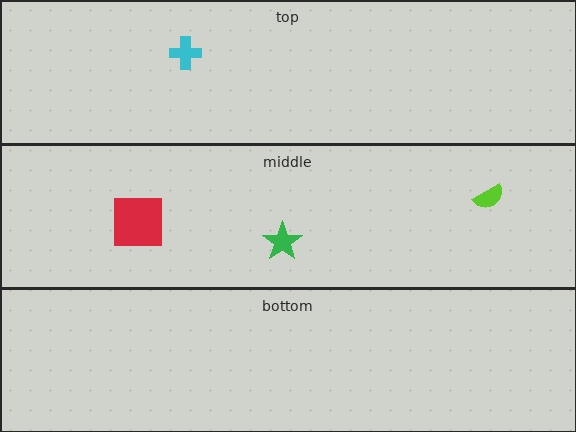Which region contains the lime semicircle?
The middle region.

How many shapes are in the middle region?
3.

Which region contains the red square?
The middle region.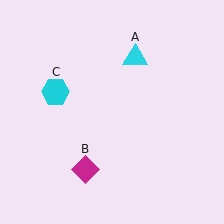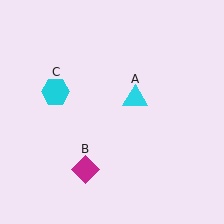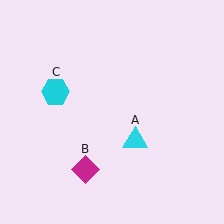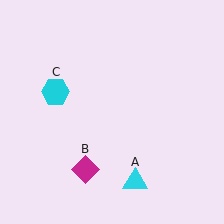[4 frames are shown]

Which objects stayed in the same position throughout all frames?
Magenta diamond (object B) and cyan hexagon (object C) remained stationary.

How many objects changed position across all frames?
1 object changed position: cyan triangle (object A).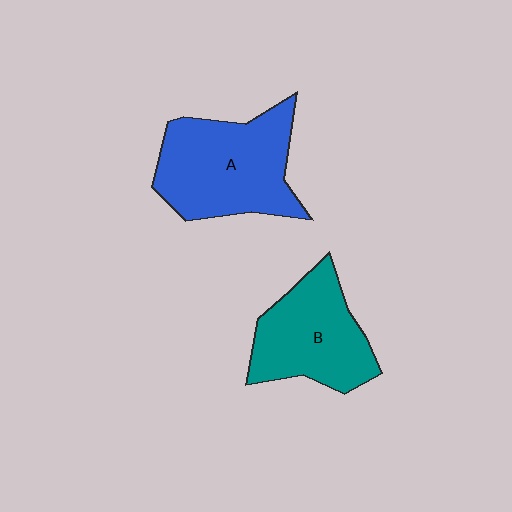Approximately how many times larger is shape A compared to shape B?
Approximately 1.2 times.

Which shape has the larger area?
Shape A (blue).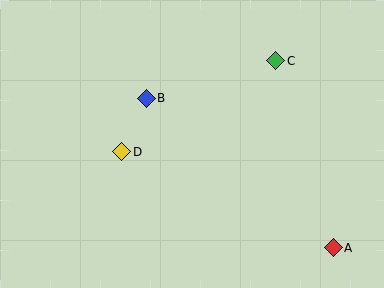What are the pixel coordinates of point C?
Point C is at (276, 61).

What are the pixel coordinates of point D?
Point D is at (122, 152).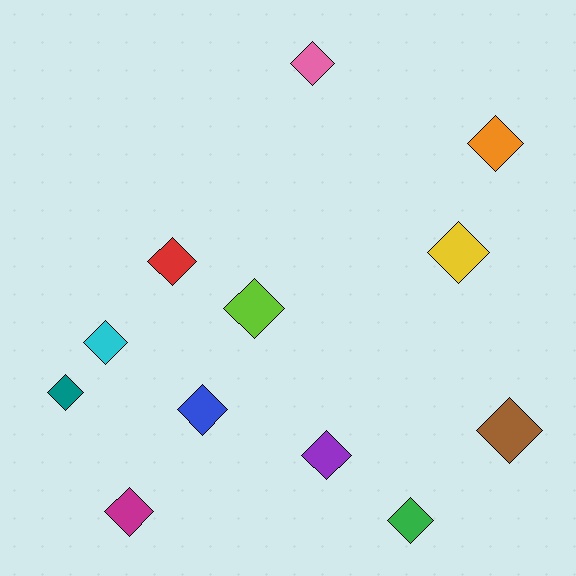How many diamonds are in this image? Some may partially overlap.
There are 12 diamonds.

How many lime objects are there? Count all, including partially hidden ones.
There is 1 lime object.